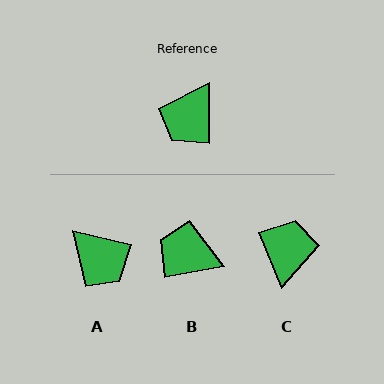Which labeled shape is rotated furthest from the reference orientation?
C, about 158 degrees away.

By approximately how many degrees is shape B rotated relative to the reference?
Approximately 80 degrees clockwise.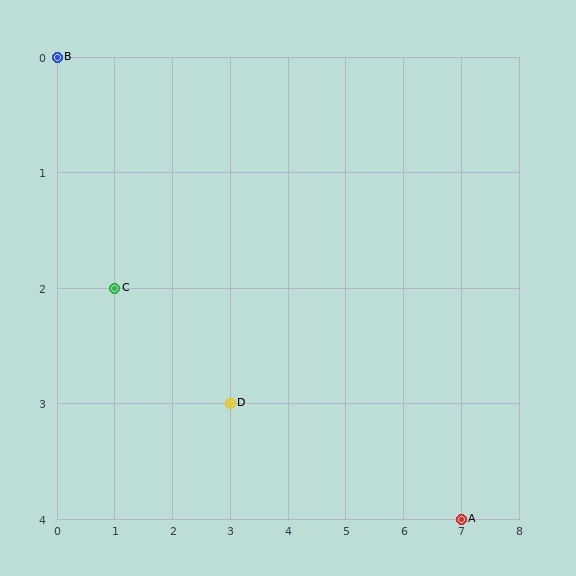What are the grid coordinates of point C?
Point C is at grid coordinates (1, 2).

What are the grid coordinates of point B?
Point B is at grid coordinates (0, 0).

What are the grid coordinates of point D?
Point D is at grid coordinates (3, 3).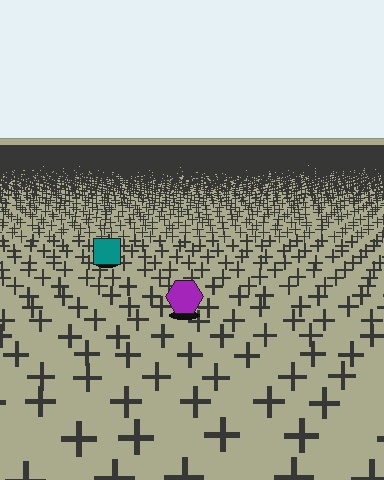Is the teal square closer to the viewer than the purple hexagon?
No. The purple hexagon is closer — you can tell from the texture gradient: the ground texture is coarser near it.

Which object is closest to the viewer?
The purple hexagon is closest. The texture marks near it are larger and more spread out.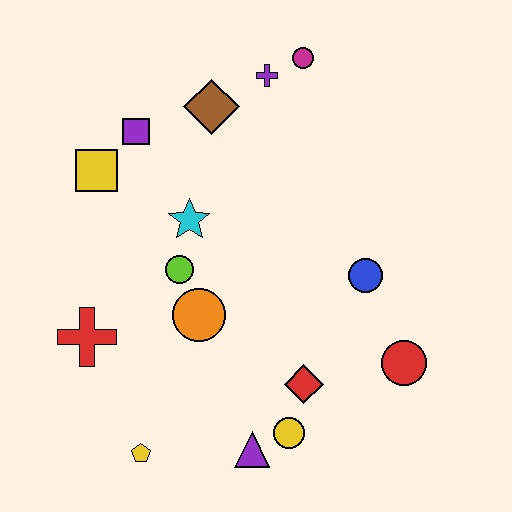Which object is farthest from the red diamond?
The magenta circle is farthest from the red diamond.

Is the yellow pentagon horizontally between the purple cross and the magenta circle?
No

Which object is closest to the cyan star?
The lime circle is closest to the cyan star.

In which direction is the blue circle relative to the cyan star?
The blue circle is to the right of the cyan star.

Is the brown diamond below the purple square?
No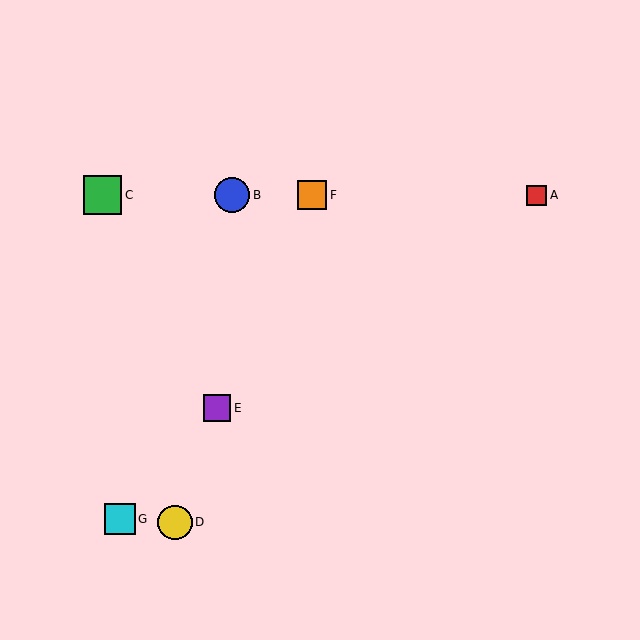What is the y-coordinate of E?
Object E is at y≈408.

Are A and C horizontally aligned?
Yes, both are at y≈195.